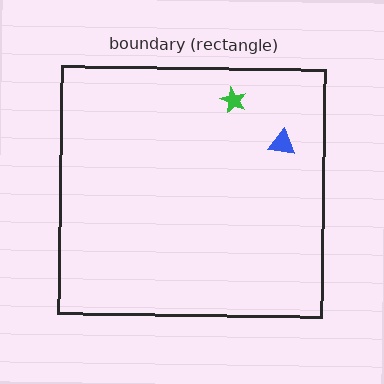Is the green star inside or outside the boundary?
Inside.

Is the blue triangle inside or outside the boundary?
Inside.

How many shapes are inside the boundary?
2 inside, 0 outside.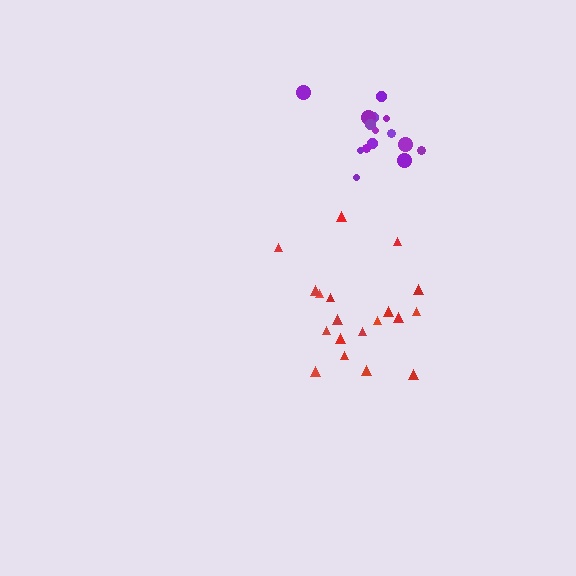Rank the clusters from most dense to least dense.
purple, red.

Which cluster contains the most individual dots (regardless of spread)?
Red (19).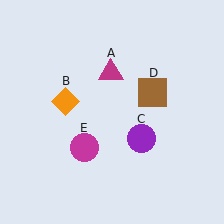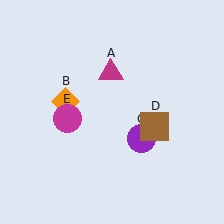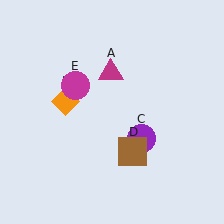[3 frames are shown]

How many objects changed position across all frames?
2 objects changed position: brown square (object D), magenta circle (object E).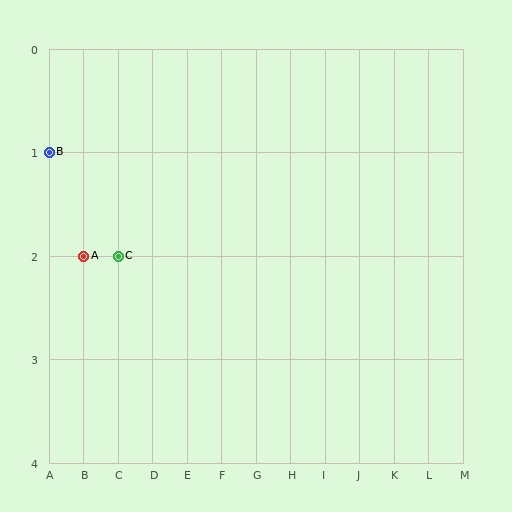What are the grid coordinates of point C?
Point C is at grid coordinates (C, 2).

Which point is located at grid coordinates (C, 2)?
Point C is at (C, 2).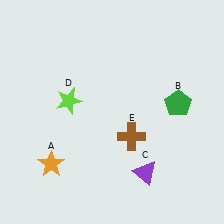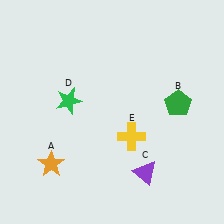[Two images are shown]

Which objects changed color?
D changed from lime to green. E changed from brown to yellow.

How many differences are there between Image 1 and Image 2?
There are 2 differences between the two images.